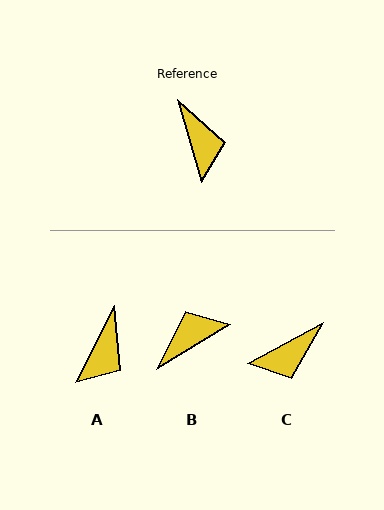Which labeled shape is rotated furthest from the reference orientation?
B, about 105 degrees away.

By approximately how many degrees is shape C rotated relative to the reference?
Approximately 77 degrees clockwise.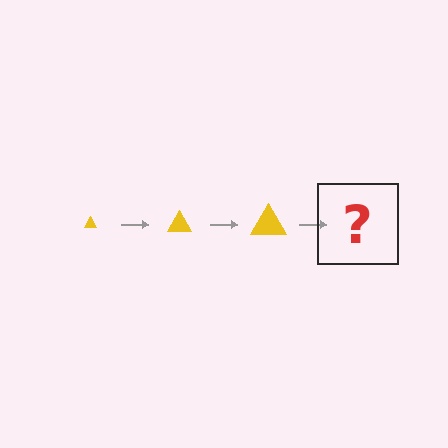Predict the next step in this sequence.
The next step is a yellow triangle, larger than the previous one.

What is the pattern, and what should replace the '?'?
The pattern is that the triangle gets progressively larger each step. The '?' should be a yellow triangle, larger than the previous one.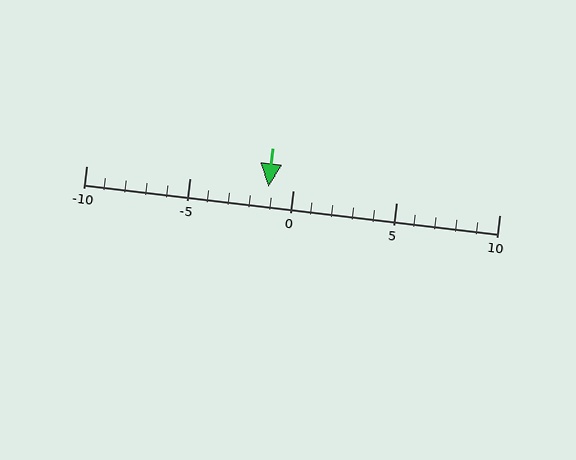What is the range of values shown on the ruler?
The ruler shows values from -10 to 10.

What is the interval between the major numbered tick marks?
The major tick marks are spaced 5 units apart.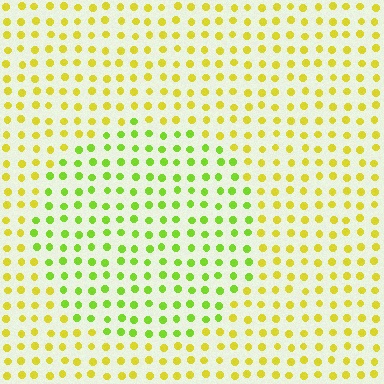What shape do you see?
I see a circle.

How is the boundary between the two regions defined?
The boundary is defined purely by a slight shift in hue (about 36 degrees). Spacing, size, and orientation are identical on both sides.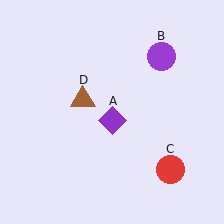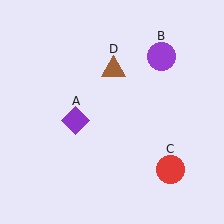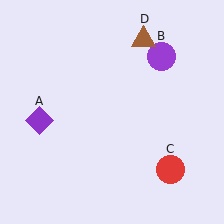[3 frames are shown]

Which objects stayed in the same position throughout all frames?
Purple circle (object B) and red circle (object C) remained stationary.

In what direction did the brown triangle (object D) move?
The brown triangle (object D) moved up and to the right.